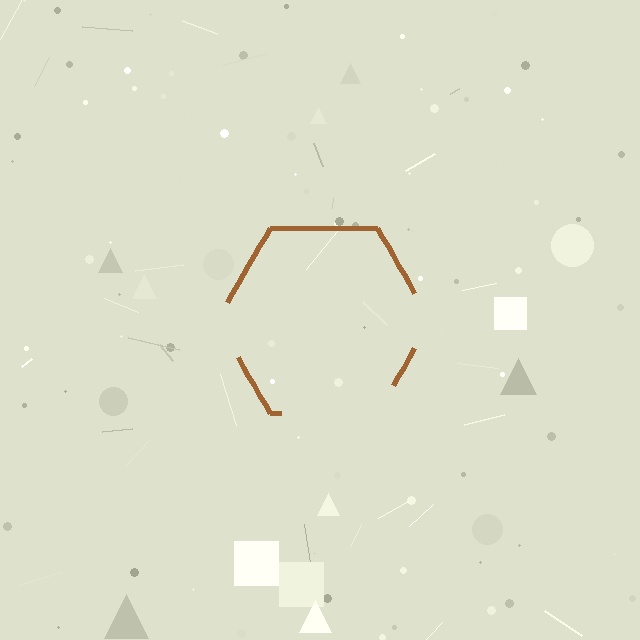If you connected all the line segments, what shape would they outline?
They would outline a hexagon.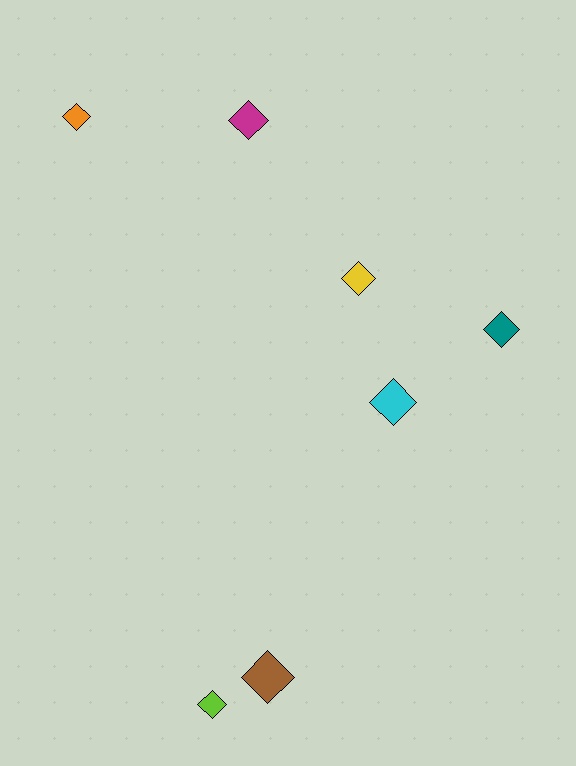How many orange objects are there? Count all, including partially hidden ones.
There is 1 orange object.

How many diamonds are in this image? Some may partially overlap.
There are 7 diamonds.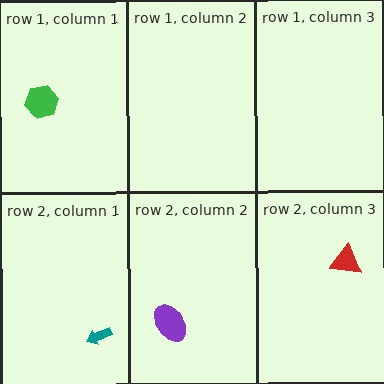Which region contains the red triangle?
The row 2, column 3 region.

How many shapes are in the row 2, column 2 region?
1.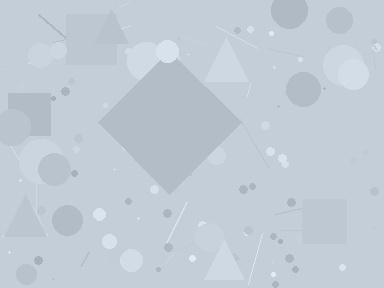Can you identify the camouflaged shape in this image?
The camouflaged shape is a diamond.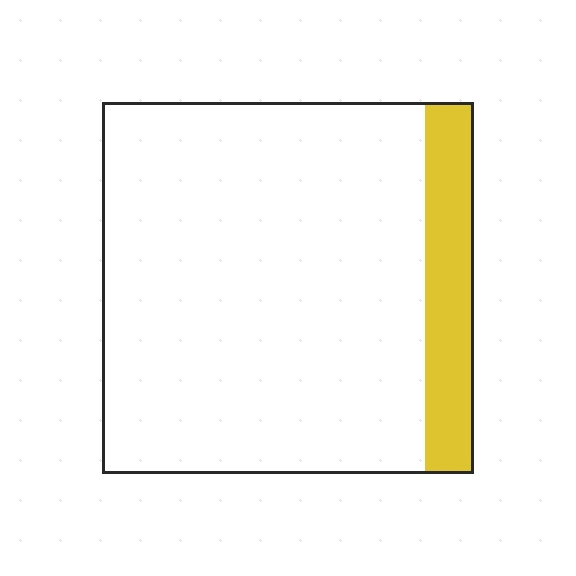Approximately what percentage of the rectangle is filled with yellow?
Approximately 15%.